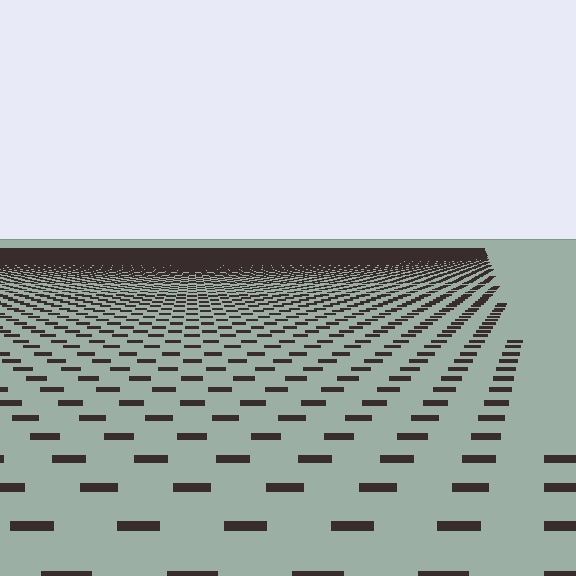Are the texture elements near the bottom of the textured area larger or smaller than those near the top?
Larger. Near the bottom, elements are closer to the viewer and appear at a bigger on-screen size.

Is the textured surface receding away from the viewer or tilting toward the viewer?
The surface is receding away from the viewer. Texture elements get smaller and denser toward the top.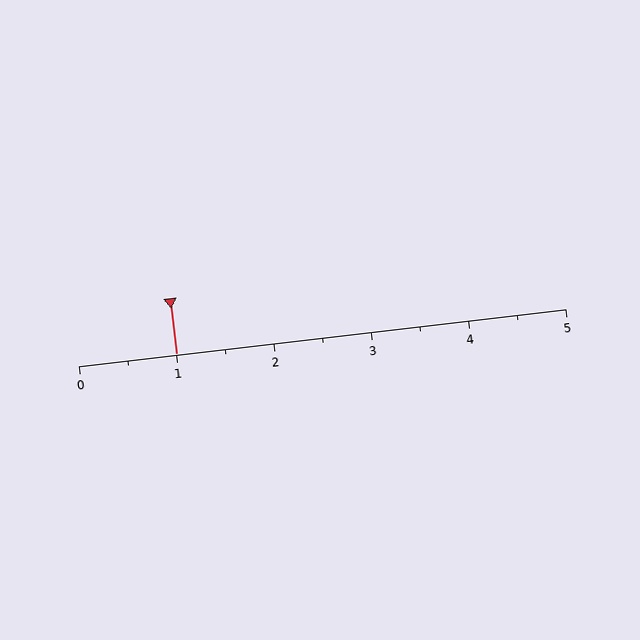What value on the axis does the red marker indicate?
The marker indicates approximately 1.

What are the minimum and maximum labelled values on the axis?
The axis runs from 0 to 5.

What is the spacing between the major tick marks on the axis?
The major ticks are spaced 1 apart.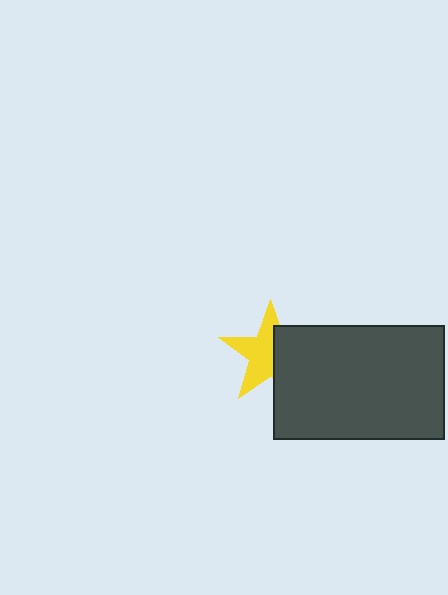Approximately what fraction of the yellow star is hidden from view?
Roughly 42% of the yellow star is hidden behind the dark gray rectangle.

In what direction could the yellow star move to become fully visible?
The yellow star could move left. That would shift it out from behind the dark gray rectangle entirely.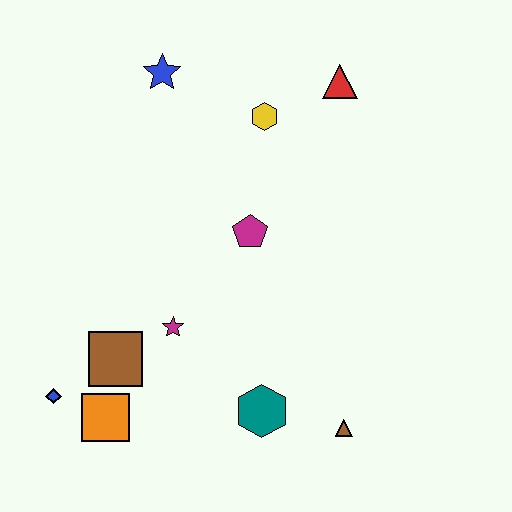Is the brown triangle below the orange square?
Yes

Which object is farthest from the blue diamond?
The red triangle is farthest from the blue diamond.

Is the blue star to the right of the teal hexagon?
No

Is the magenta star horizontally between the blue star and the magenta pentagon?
Yes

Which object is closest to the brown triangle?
The teal hexagon is closest to the brown triangle.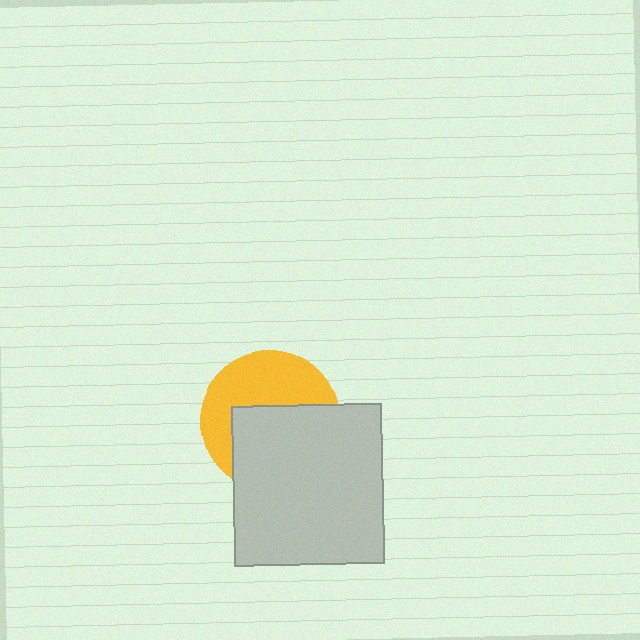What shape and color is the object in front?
The object in front is a light gray rectangle.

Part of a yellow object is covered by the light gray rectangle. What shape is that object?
It is a circle.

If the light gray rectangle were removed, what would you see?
You would see the complete yellow circle.